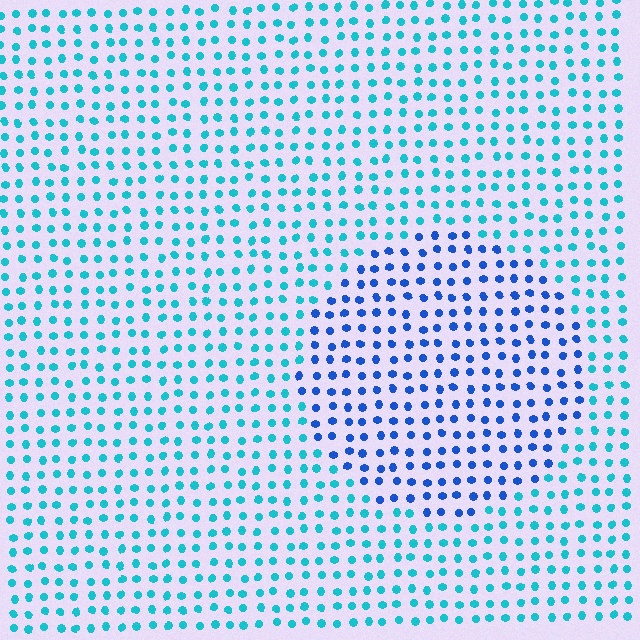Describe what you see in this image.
The image is filled with small cyan elements in a uniform arrangement. A circle-shaped region is visible where the elements are tinted to a slightly different hue, forming a subtle color boundary.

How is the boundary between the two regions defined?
The boundary is defined purely by a slight shift in hue (about 37 degrees). Spacing, size, and orientation are identical on both sides.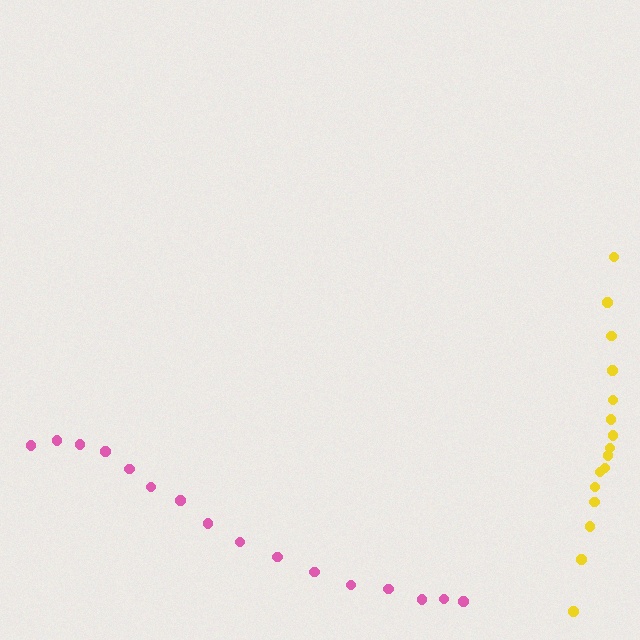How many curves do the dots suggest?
There are 2 distinct paths.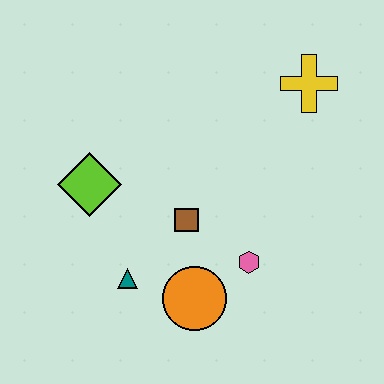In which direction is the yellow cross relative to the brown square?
The yellow cross is above the brown square.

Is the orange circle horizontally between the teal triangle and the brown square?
No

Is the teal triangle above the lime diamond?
No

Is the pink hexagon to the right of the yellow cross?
No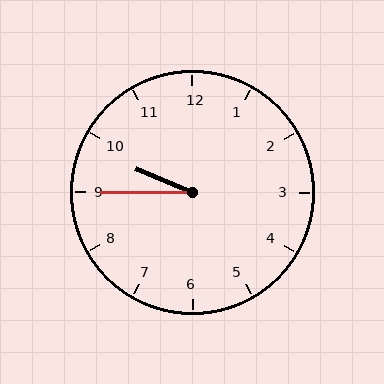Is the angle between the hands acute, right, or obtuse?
It is acute.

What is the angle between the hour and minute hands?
Approximately 22 degrees.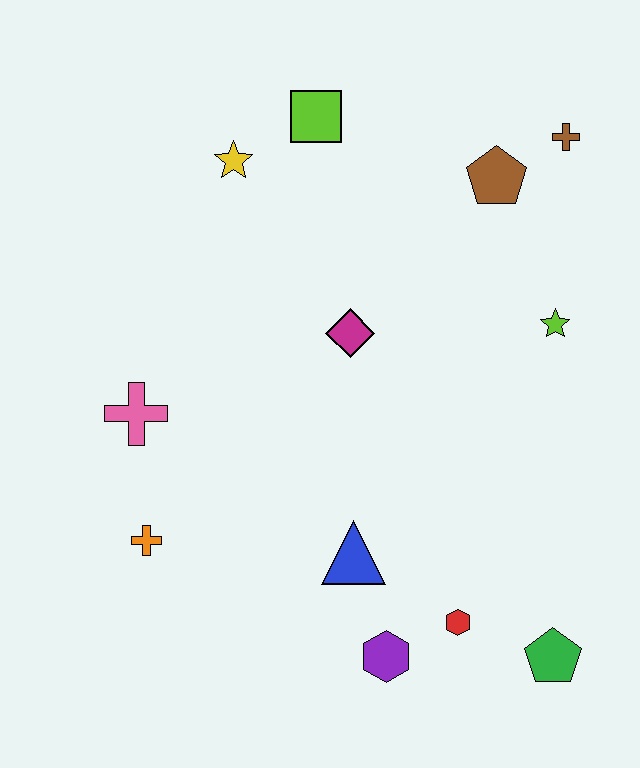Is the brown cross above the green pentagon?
Yes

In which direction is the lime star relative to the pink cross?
The lime star is to the right of the pink cross.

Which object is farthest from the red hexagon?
The lime square is farthest from the red hexagon.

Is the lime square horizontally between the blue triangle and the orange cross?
Yes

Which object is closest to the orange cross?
The pink cross is closest to the orange cross.